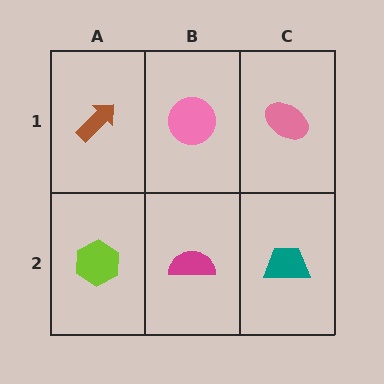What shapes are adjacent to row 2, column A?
A brown arrow (row 1, column A), a magenta semicircle (row 2, column B).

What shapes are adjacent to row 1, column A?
A lime hexagon (row 2, column A), a pink circle (row 1, column B).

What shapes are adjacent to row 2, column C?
A pink ellipse (row 1, column C), a magenta semicircle (row 2, column B).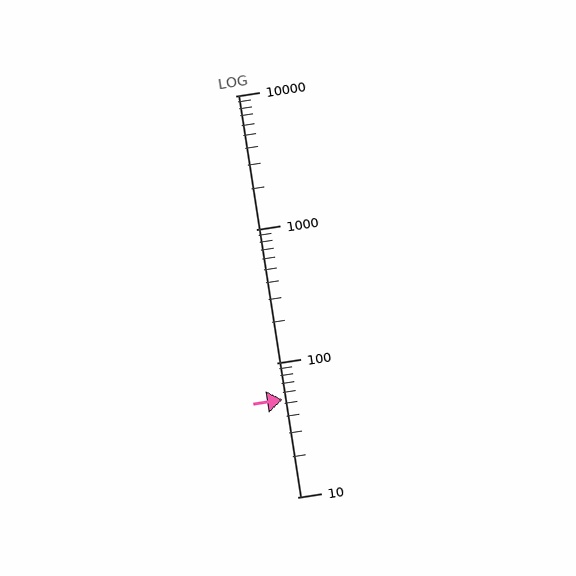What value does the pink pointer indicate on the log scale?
The pointer indicates approximately 53.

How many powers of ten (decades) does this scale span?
The scale spans 3 decades, from 10 to 10000.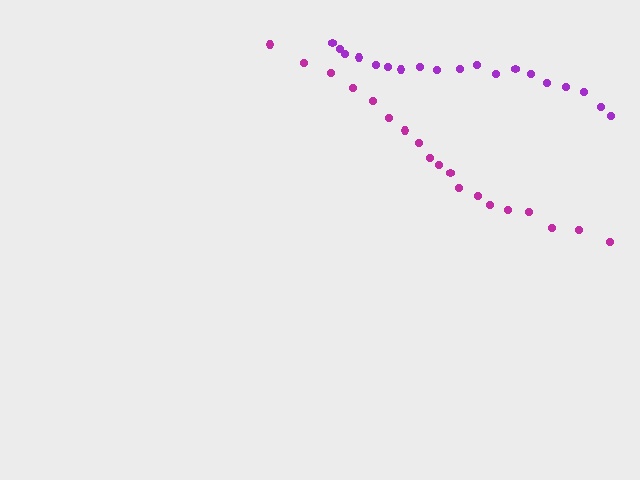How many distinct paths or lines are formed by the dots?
There are 2 distinct paths.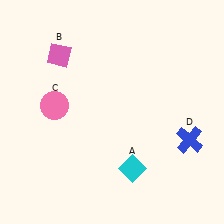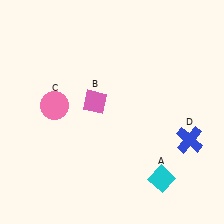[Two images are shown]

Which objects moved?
The objects that moved are: the cyan diamond (A), the pink diamond (B).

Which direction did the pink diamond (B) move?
The pink diamond (B) moved down.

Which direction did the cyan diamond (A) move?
The cyan diamond (A) moved right.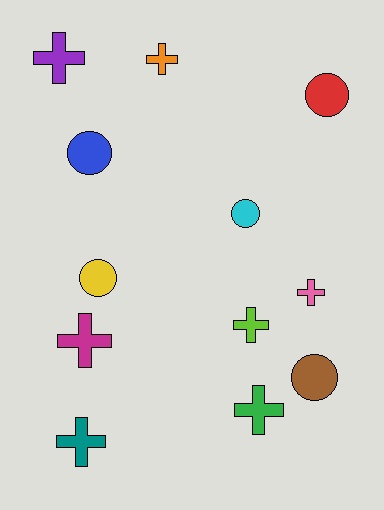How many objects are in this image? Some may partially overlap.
There are 12 objects.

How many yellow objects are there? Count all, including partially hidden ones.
There is 1 yellow object.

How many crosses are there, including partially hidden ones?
There are 7 crosses.